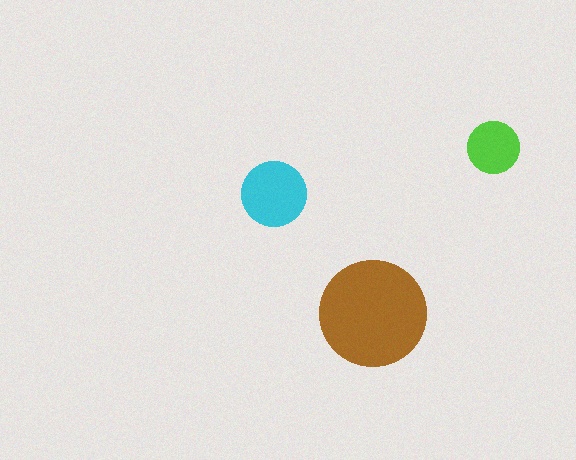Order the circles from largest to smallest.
the brown one, the cyan one, the lime one.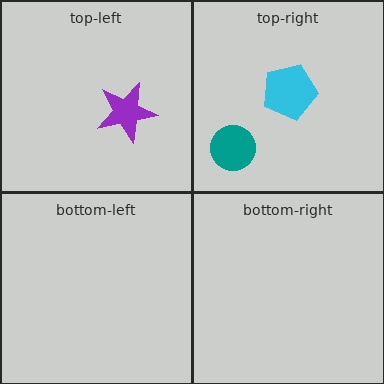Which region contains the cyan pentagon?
The top-right region.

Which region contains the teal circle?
The top-right region.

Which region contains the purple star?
The top-left region.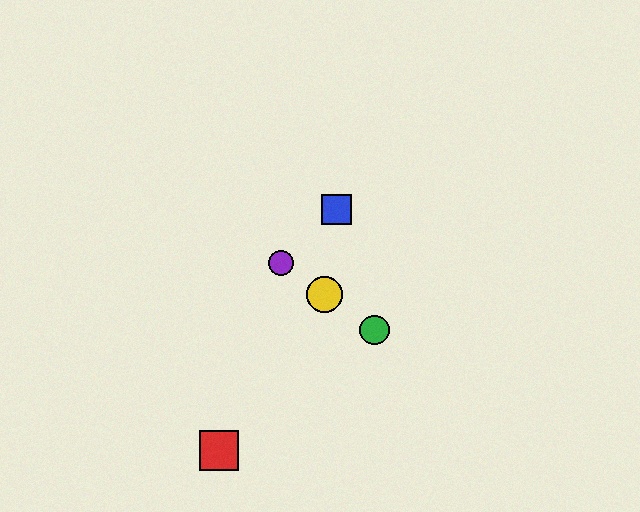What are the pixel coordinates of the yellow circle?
The yellow circle is at (325, 294).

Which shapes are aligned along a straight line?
The green circle, the yellow circle, the purple circle are aligned along a straight line.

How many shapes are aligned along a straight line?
3 shapes (the green circle, the yellow circle, the purple circle) are aligned along a straight line.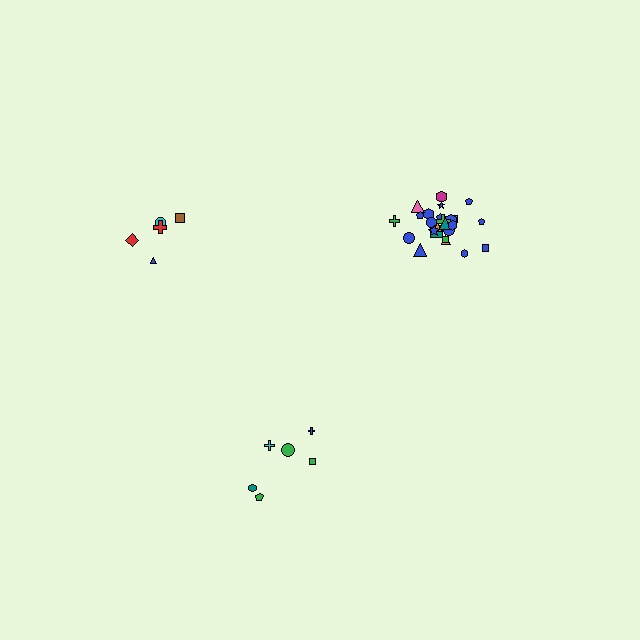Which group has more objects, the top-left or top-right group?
The top-right group.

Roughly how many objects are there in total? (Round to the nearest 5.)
Roughly 35 objects in total.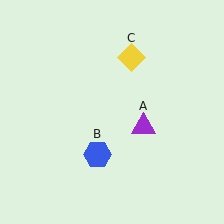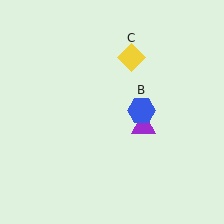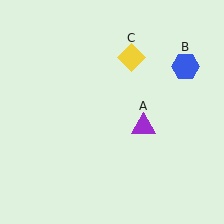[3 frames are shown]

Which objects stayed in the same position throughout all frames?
Purple triangle (object A) and yellow diamond (object C) remained stationary.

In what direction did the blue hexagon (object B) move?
The blue hexagon (object B) moved up and to the right.